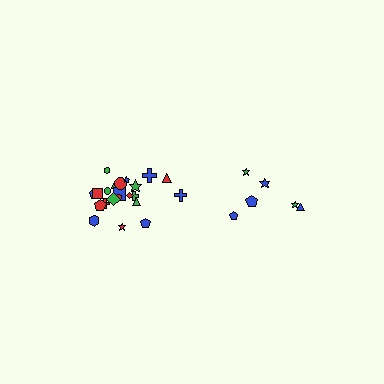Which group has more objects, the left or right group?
The left group.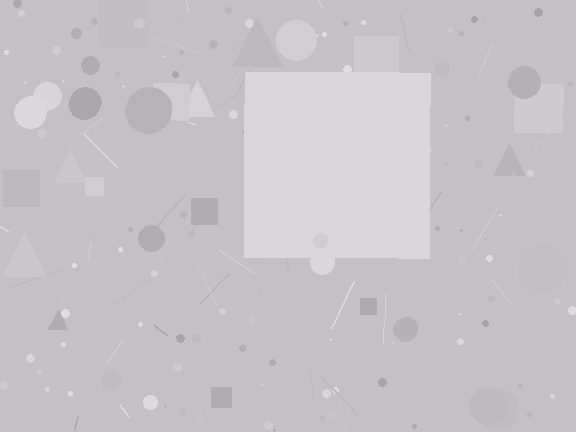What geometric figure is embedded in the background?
A square is embedded in the background.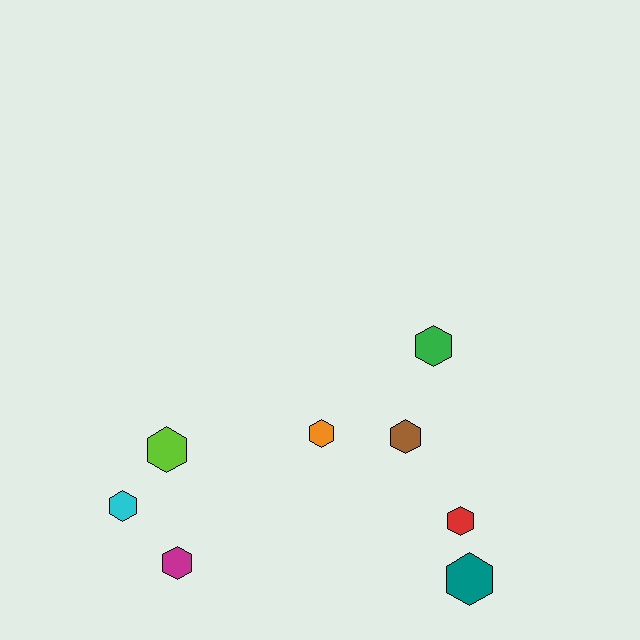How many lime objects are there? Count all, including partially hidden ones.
There is 1 lime object.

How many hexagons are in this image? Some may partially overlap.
There are 8 hexagons.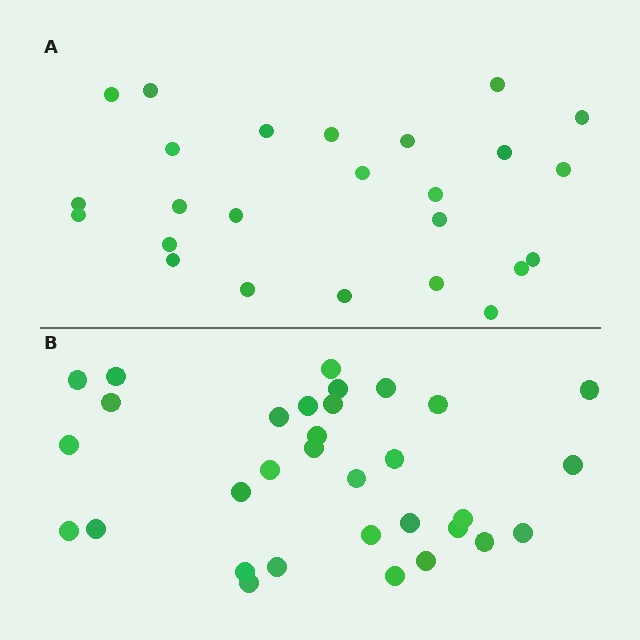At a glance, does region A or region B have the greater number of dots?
Region B (the bottom region) has more dots.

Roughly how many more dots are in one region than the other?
Region B has roughly 8 or so more dots than region A.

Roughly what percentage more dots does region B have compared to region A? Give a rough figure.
About 30% more.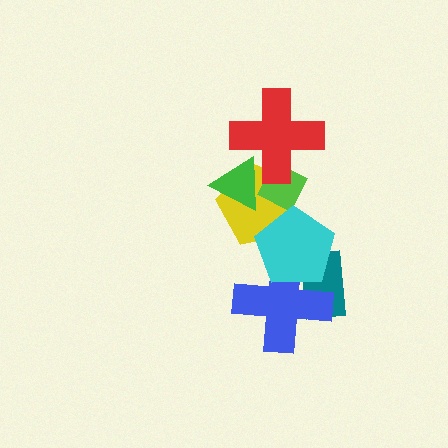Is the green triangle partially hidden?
No, no other shape covers it.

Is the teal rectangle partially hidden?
Yes, it is partially covered by another shape.